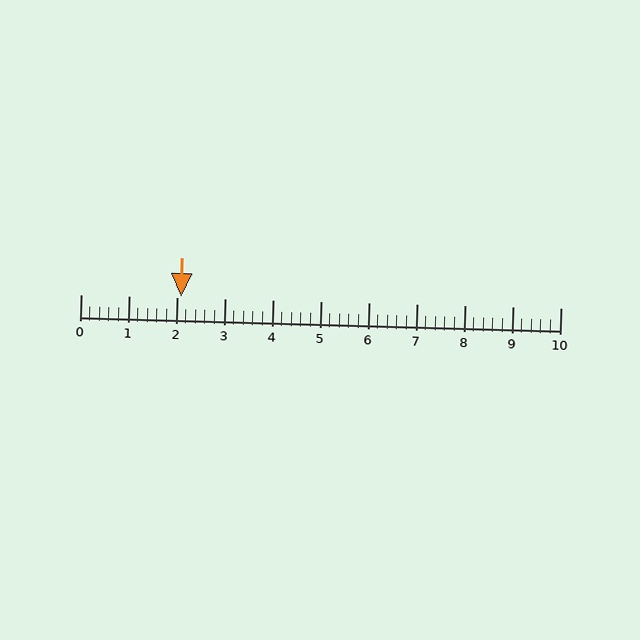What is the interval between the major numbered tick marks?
The major tick marks are spaced 1 units apart.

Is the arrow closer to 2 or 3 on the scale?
The arrow is closer to 2.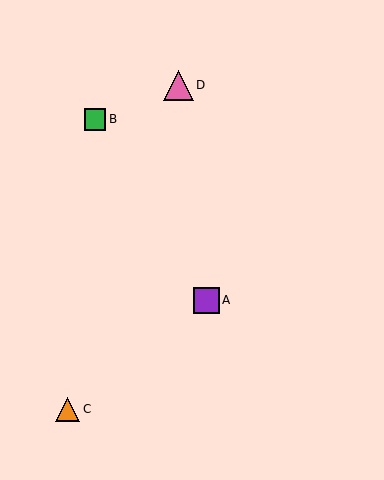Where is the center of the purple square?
The center of the purple square is at (206, 300).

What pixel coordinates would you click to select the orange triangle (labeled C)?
Click at (68, 409) to select the orange triangle C.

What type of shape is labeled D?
Shape D is a pink triangle.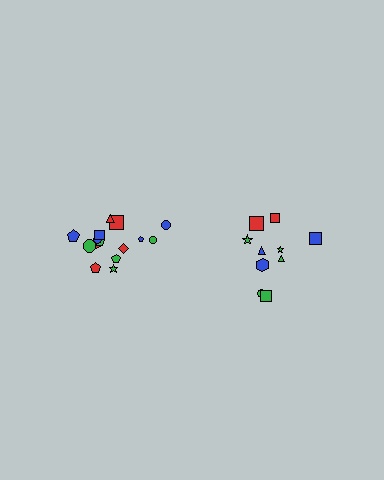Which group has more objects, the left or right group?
The left group.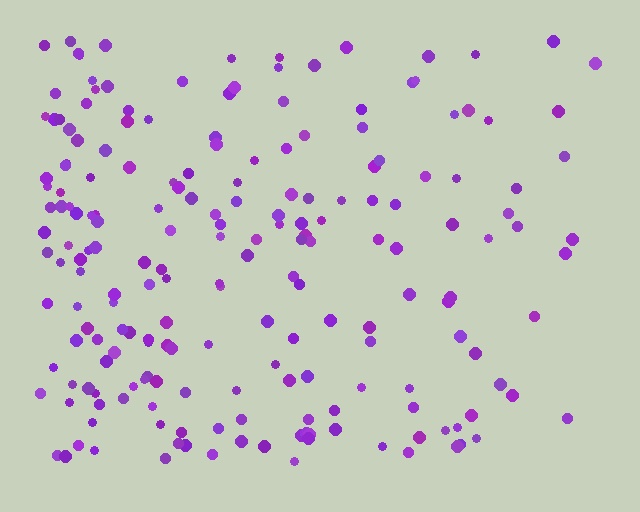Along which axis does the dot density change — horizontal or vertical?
Horizontal.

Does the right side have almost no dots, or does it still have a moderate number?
Still a moderate number, just noticeably fewer than the left.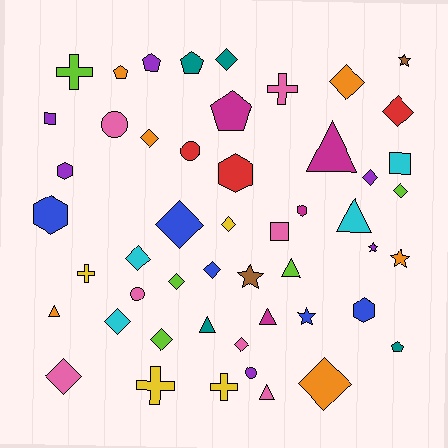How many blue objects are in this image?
There are 5 blue objects.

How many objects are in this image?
There are 50 objects.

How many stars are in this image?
There are 5 stars.